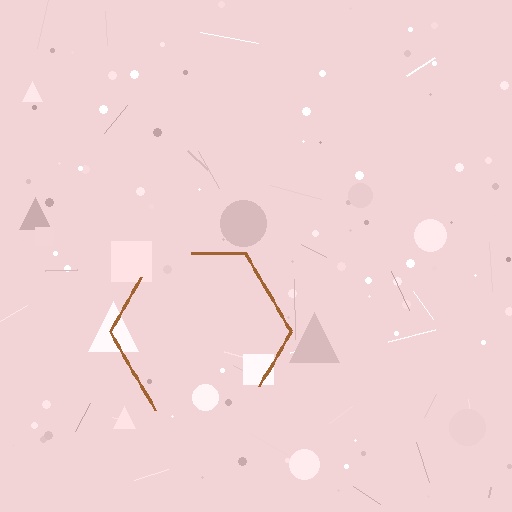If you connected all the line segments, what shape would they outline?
They would outline a hexagon.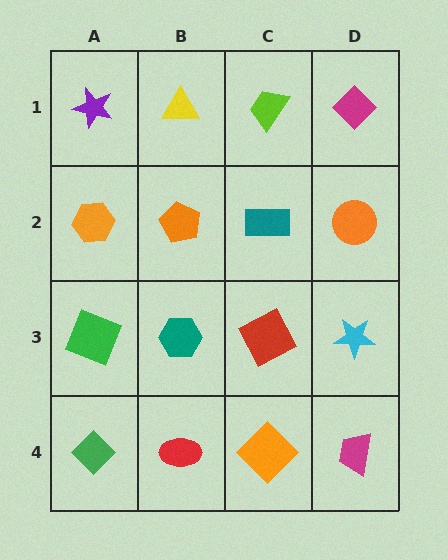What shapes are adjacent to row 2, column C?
A lime trapezoid (row 1, column C), a red square (row 3, column C), an orange pentagon (row 2, column B), an orange circle (row 2, column D).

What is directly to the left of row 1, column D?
A lime trapezoid.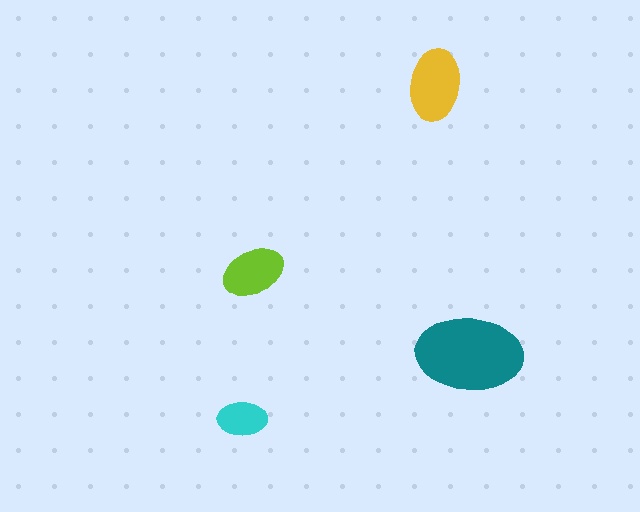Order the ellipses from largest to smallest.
the teal one, the yellow one, the lime one, the cyan one.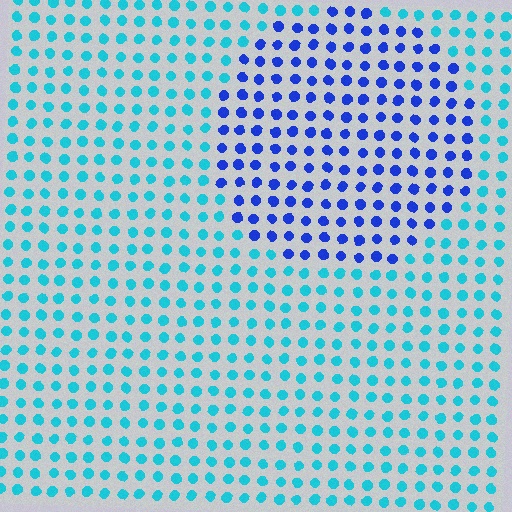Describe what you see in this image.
The image is filled with small cyan elements in a uniform arrangement. A circle-shaped region is visible where the elements are tinted to a slightly different hue, forming a subtle color boundary.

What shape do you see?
I see a circle.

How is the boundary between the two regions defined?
The boundary is defined purely by a slight shift in hue (about 46 degrees). Spacing, size, and orientation are identical on both sides.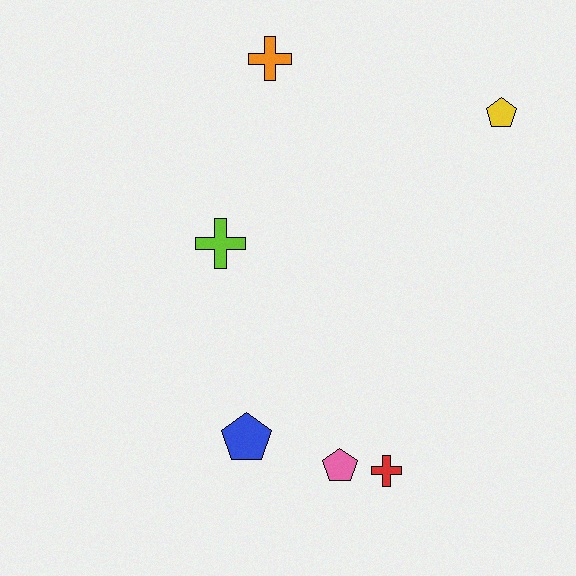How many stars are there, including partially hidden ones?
There are no stars.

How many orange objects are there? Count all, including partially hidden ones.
There is 1 orange object.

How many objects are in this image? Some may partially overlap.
There are 6 objects.